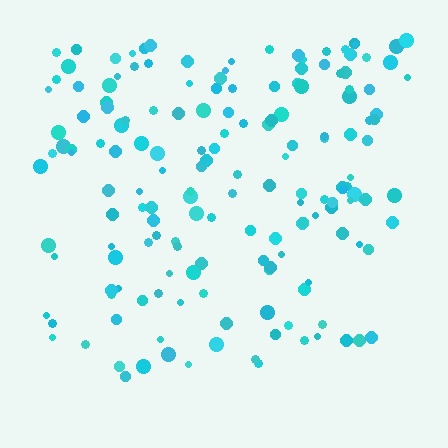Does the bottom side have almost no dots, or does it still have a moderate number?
Still a moderate number, just noticeably fewer than the top.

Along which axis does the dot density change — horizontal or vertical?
Vertical.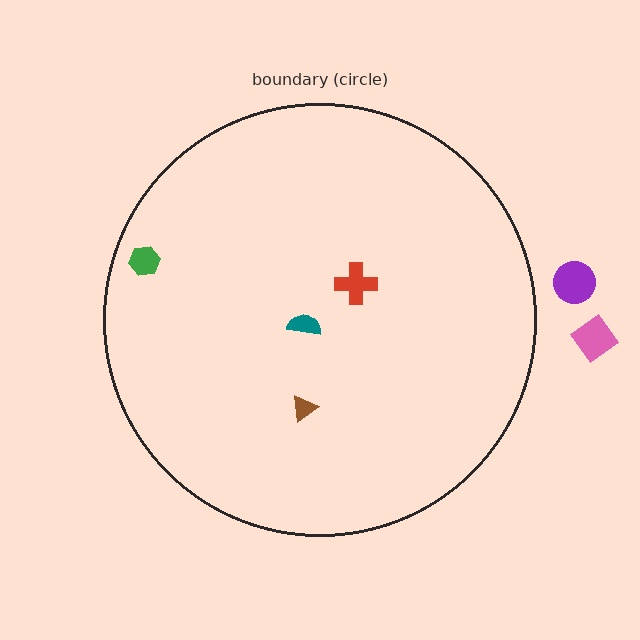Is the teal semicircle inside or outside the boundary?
Inside.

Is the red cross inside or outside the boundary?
Inside.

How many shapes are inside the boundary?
4 inside, 2 outside.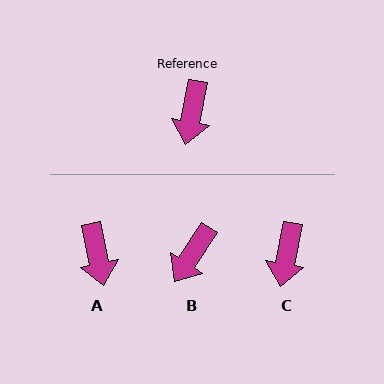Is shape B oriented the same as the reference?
No, it is off by about 22 degrees.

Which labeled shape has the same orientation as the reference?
C.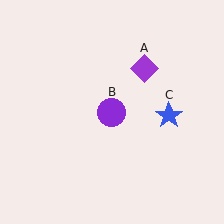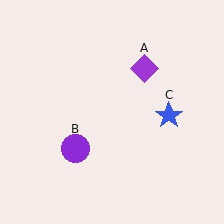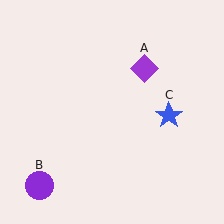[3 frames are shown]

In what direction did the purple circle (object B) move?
The purple circle (object B) moved down and to the left.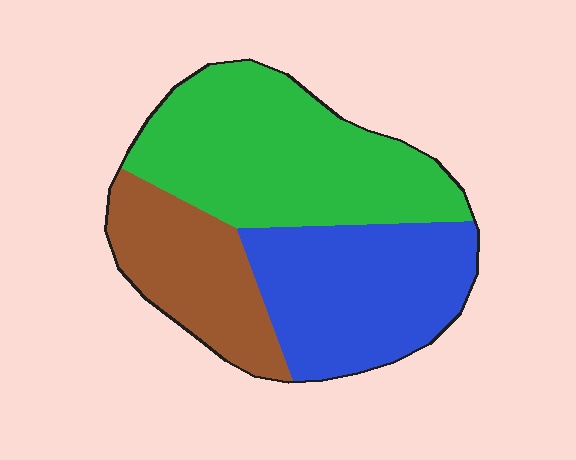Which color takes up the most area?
Green, at roughly 45%.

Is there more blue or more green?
Green.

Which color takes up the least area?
Brown, at roughly 25%.